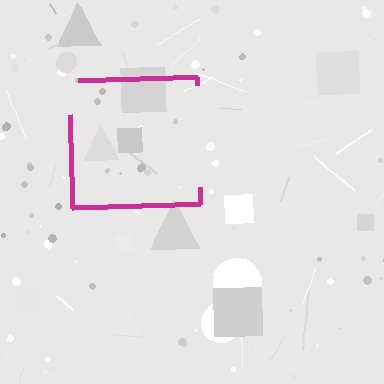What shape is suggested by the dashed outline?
The dashed outline suggests a square.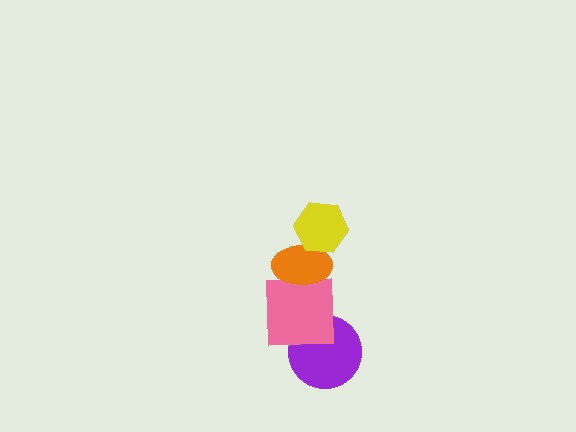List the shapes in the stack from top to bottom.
From top to bottom: the yellow hexagon, the orange ellipse, the pink square, the purple circle.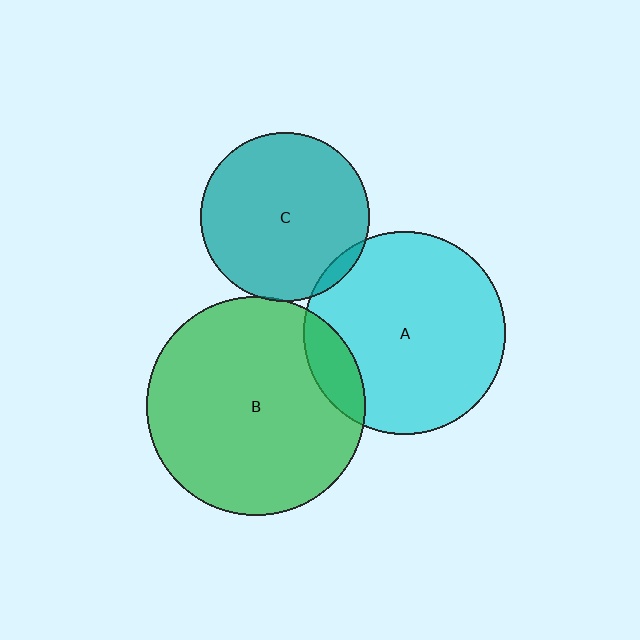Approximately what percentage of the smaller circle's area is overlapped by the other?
Approximately 15%.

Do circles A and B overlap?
Yes.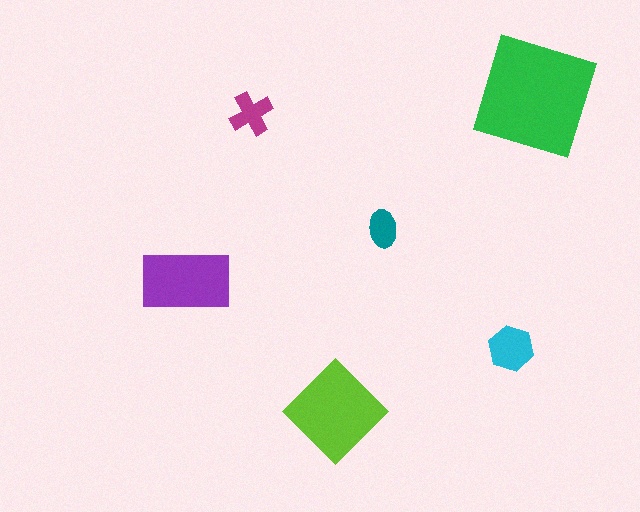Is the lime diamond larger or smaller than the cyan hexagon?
Larger.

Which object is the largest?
The green square.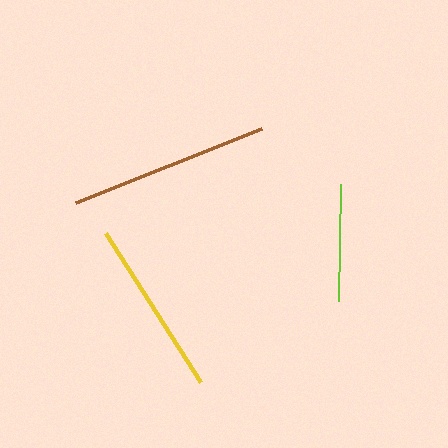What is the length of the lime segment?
The lime segment is approximately 117 pixels long.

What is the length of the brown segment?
The brown segment is approximately 200 pixels long.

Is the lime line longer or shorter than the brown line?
The brown line is longer than the lime line.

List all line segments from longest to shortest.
From longest to shortest: brown, yellow, lime.